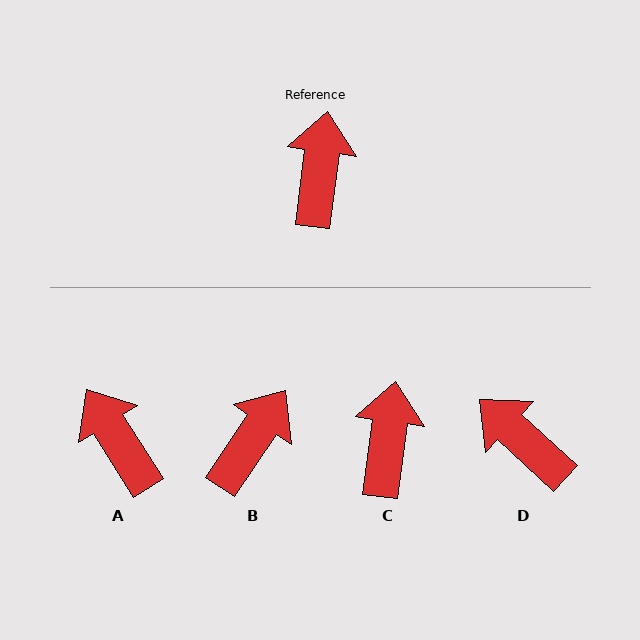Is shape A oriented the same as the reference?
No, it is off by about 40 degrees.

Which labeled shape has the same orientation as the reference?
C.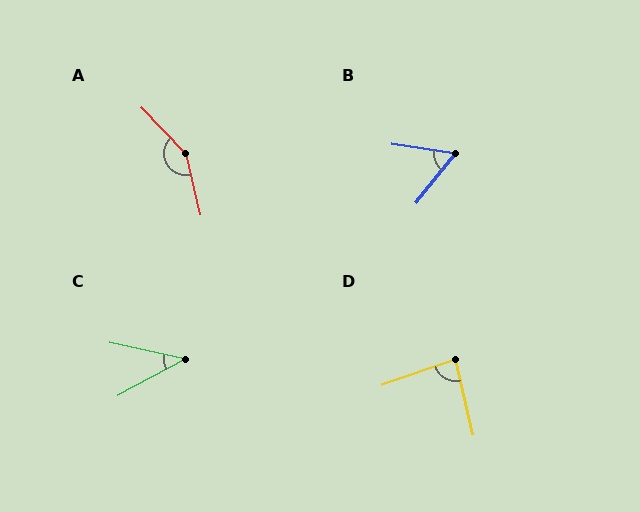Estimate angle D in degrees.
Approximately 83 degrees.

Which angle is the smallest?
C, at approximately 41 degrees.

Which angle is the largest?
A, at approximately 150 degrees.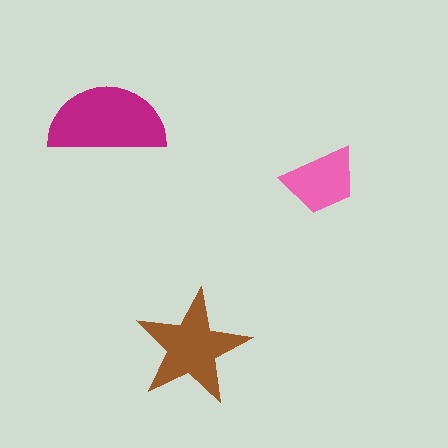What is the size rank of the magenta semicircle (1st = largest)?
1st.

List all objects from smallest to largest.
The pink trapezoid, the brown star, the magenta semicircle.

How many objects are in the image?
There are 3 objects in the image.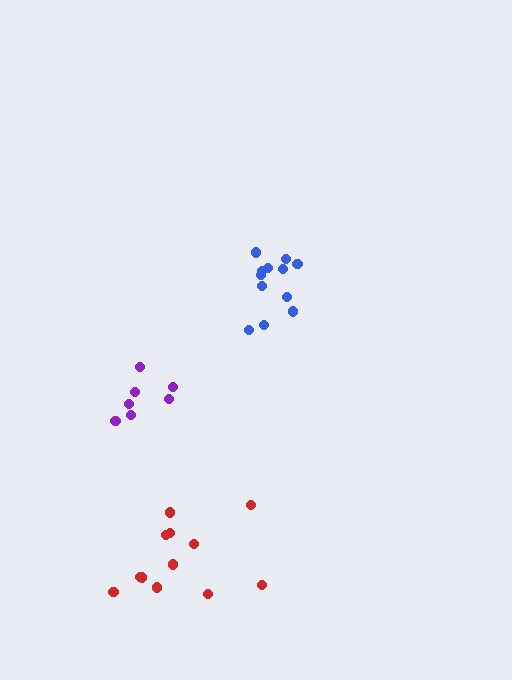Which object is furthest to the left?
The purple cluster is leftmost.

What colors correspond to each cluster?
The clusters are colored: red, blue, purple.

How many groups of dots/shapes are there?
There are 3 groups.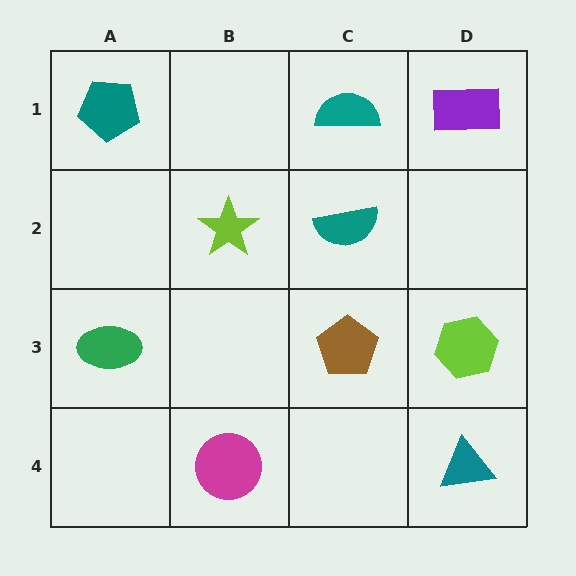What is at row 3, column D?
A lime hexagon.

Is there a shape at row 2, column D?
No, that cell is empty.